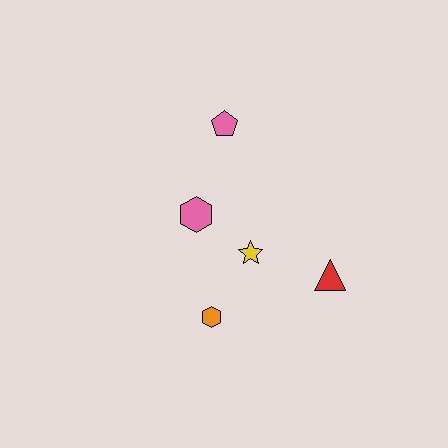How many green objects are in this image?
There are no green objects.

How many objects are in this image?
There are 5 objects.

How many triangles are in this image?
There is 1 triangle.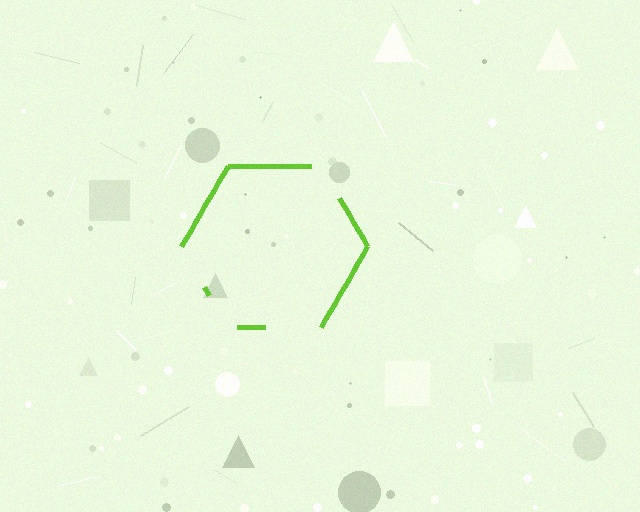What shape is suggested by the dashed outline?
The dashed outline suggests a hexagon.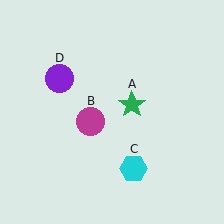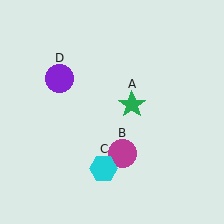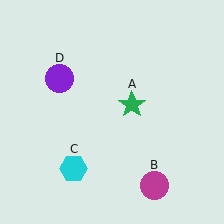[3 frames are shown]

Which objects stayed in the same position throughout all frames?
Green star (object A) and purple circle (object D) remained stationary.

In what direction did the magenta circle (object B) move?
The magenta circle (object B) moved down and to the right.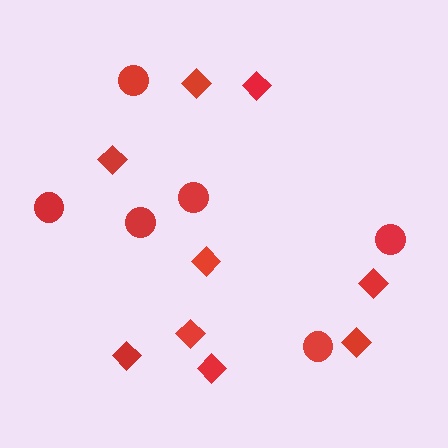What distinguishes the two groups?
There are 2 groups: one group of circles (6) and one group of diamonds (9).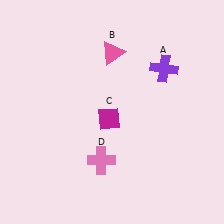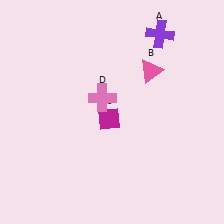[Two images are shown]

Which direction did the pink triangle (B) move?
The pink triangle (B) moved right.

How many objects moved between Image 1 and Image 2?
3 objects moved between the two images.